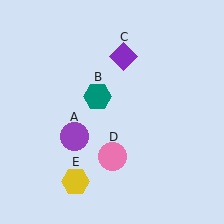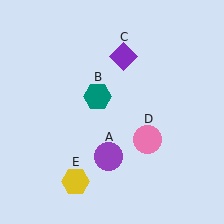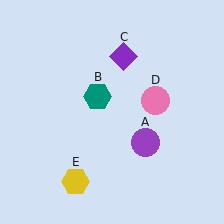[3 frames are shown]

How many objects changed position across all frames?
2 objects changed position: purple circle (object A), pink circle (object D).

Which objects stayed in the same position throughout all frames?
Teal hexagon (object B) and purple diamond (object C) and yellow hexagon (object E) remained stationary.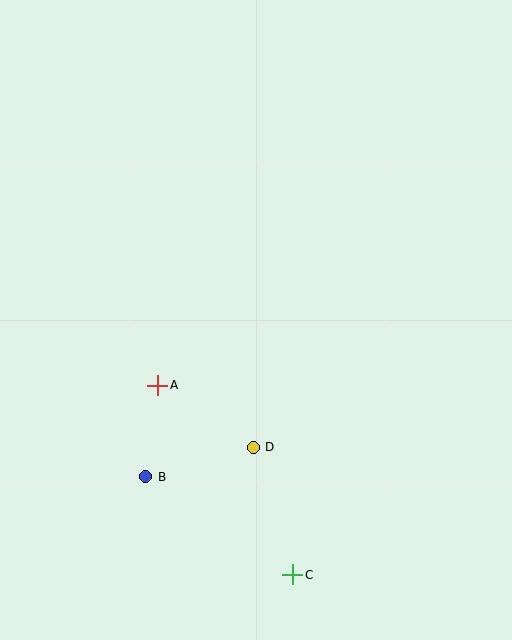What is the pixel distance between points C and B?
The distance between C and B is 176 pixels.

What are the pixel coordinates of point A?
Point A is at (158, 385).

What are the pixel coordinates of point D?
Point D is at (253, 447).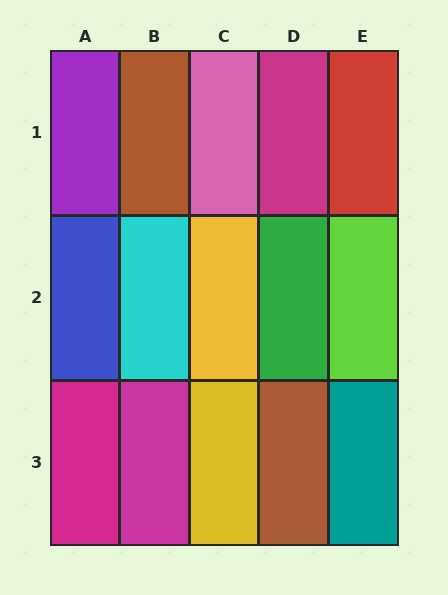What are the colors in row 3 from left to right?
Magenta, magenta, yellow, brown, teal.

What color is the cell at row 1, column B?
Brown.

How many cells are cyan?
1 cell is cyan.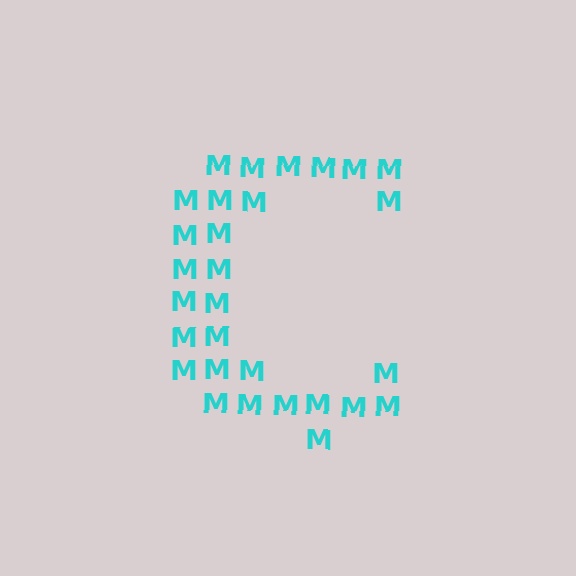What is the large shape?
The large shape is the letter C.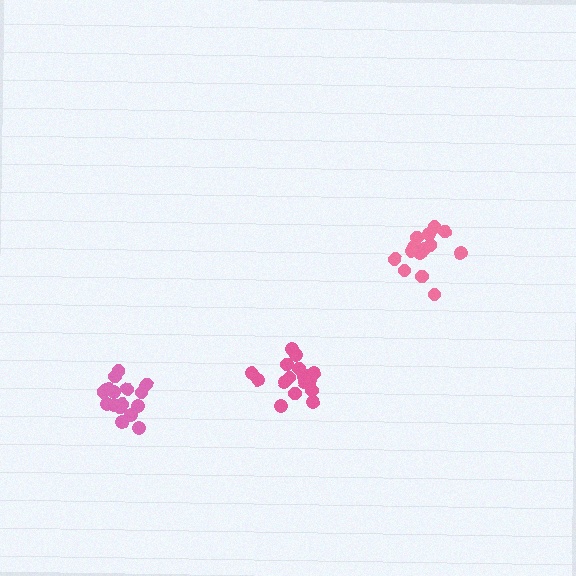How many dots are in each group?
Group 1: 17 dots, Group 2: 18 dots, Group 3: 14 dots (49 total).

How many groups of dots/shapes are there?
There are 3 groups.